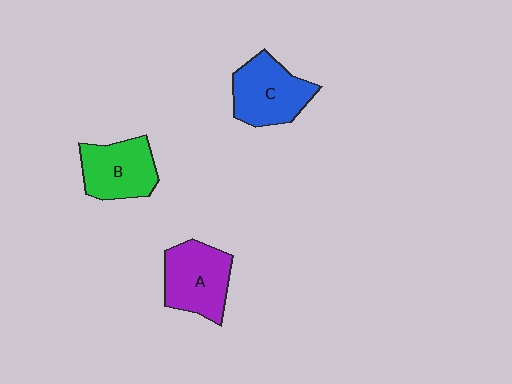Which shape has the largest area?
Shape A (purple).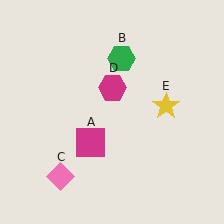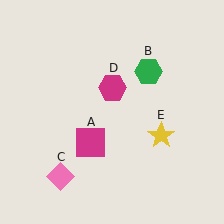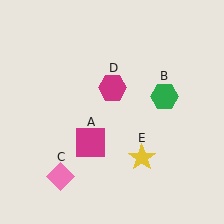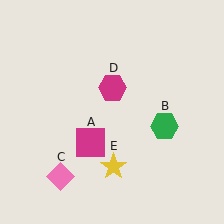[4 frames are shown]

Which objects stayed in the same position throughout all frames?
Magenta square (object A) and pink diamond (object C) and magenta hexagon (object D) remained stationary.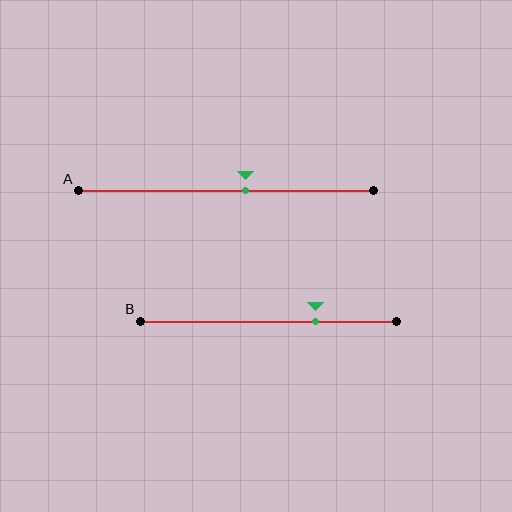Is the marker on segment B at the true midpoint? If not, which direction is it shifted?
No, the marker on segment B is shifted to the right by about 18% of the segment length.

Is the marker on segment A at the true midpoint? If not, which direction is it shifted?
No, the marker on segment A is shifted to the right by about 7% of the segment length.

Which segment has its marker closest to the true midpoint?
Segment A has its marker closest to the true midpoint.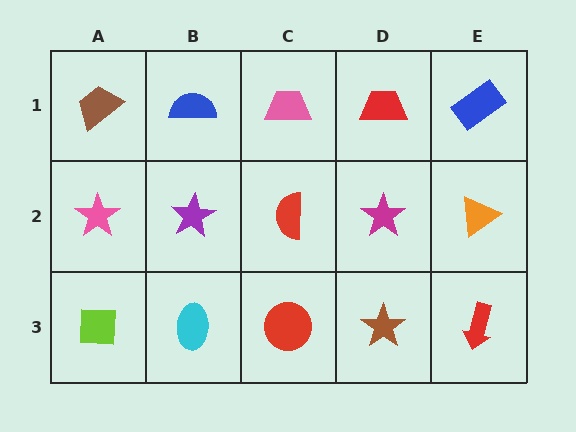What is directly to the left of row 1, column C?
A blue semicircle.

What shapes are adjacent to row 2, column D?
A red trapezoid (row 1, column D), a brown star (row 3, column D), a red semicircle (row 2, column C), an orange triangle (row 2, column E).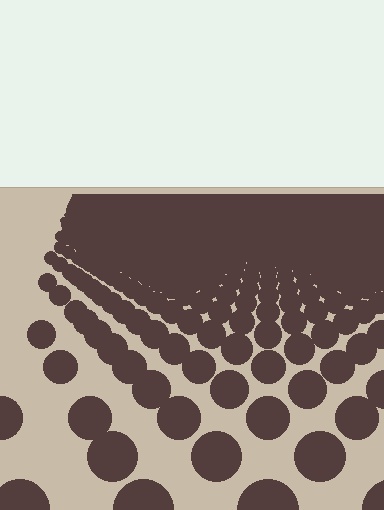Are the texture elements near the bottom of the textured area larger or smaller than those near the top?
Larger. Near the bottom, elements are closer to the viewer and appear at a bigger on-screen size.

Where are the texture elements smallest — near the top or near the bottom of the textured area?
Near the top.